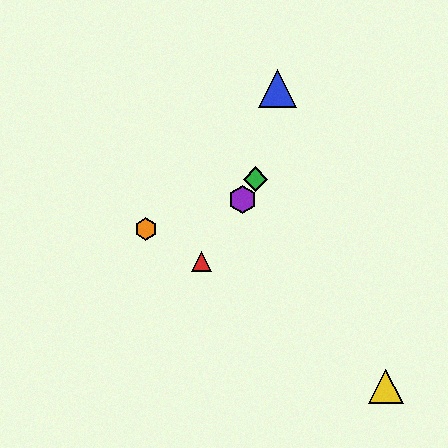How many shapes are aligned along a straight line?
3 shapes (the red triangle, the green diamond, the purple hexagon) are aligned along a straight line.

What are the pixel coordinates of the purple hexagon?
The purple hexagon is at (242, 199).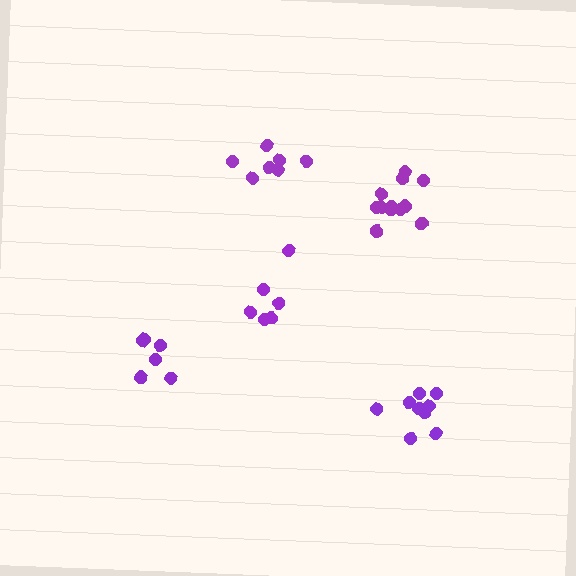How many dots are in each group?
Group 1: 10 dots, Group 2: 7 dots, Group 3: 6 dots, Group 4: 6 dots, Group 5: 12 dots (41 total).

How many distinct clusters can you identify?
There are 5 distinct clusters.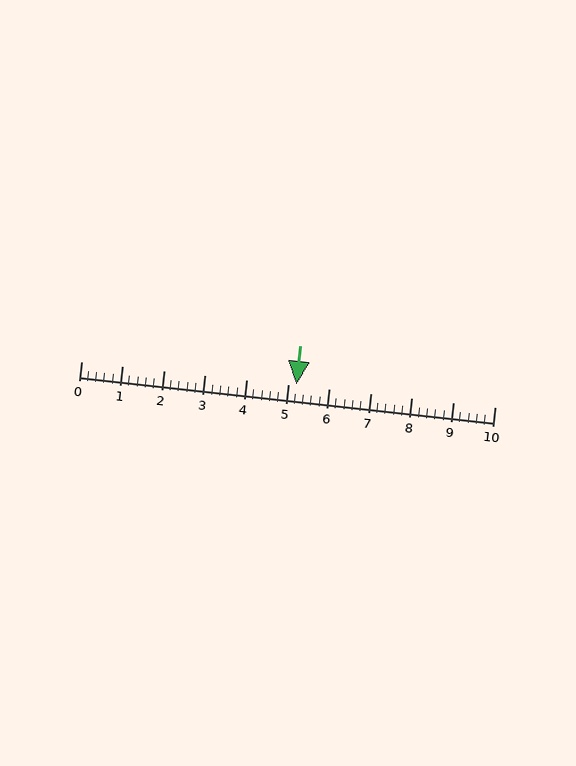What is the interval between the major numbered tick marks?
The major tick marks are spaced 1 units apart.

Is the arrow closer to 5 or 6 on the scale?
The arrow is closer to 5.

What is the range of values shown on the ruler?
The ruler shows values from 0 to 10.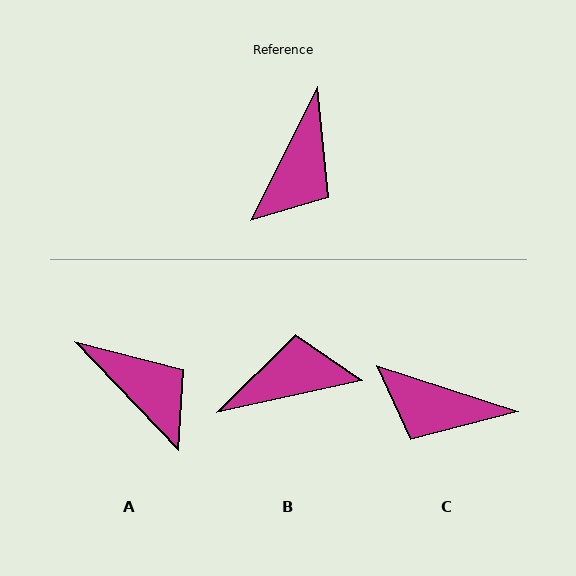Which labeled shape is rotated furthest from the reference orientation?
B, about 129 degrees away.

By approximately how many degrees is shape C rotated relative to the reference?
Approximately 81 degrees clockwise.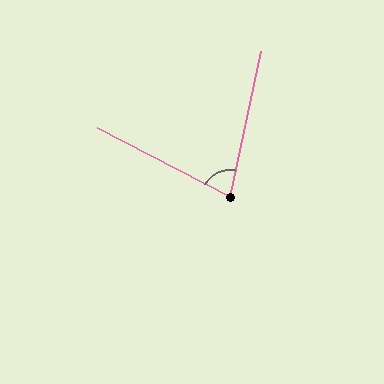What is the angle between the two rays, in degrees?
Approximately 75 degrees.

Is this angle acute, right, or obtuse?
It is acute.